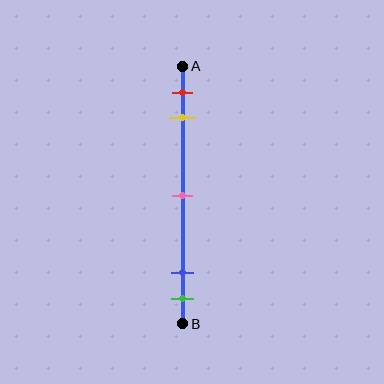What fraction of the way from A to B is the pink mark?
The pink mark is approximately 50% (0.5) of the way from A to B.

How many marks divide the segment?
There are 5 marks dividing the segment.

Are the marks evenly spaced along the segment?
No, the marks are not evenly spaced.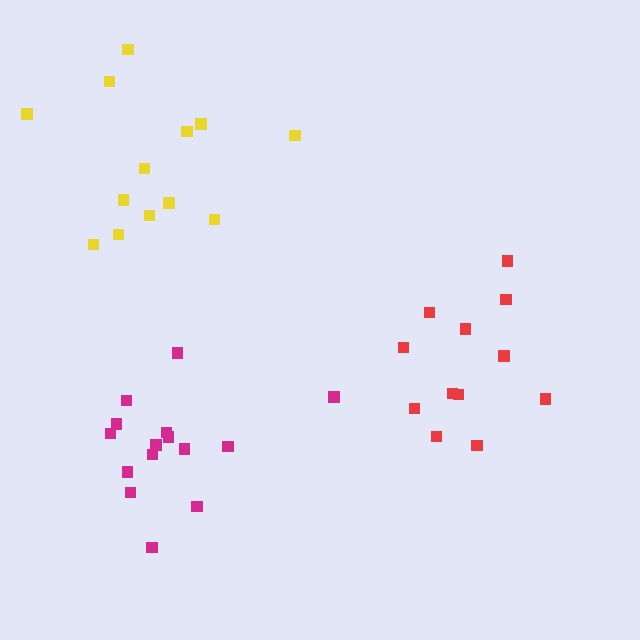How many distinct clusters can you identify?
There are 3 distinct clusters.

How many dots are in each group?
Group 1: 13 dots, Group 2: 12 dots, Group 3: 15 dots (40 total).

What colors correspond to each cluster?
The clusters are colored: yellow, red, magenta.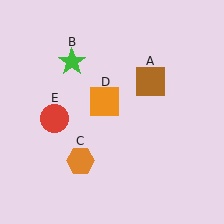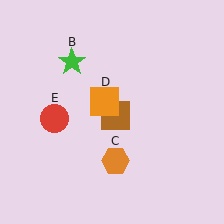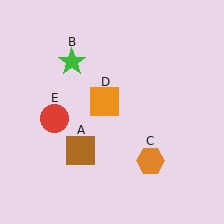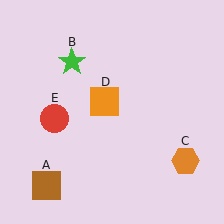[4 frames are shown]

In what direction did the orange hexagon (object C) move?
The orange hexagon (object C) moved right.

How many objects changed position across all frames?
2 objects changed position: brown square (object A), orange hexagon (object C).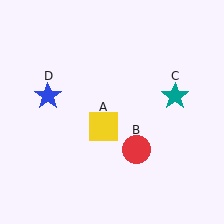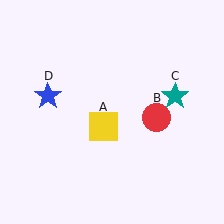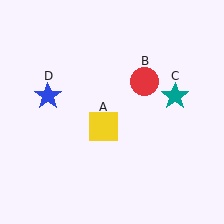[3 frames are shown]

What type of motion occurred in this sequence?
The red circle (object B) rotated counterclockwise around the center of the scene.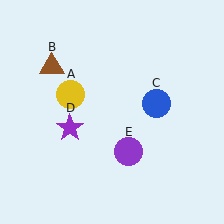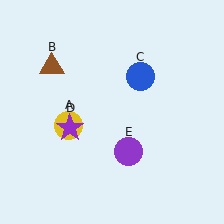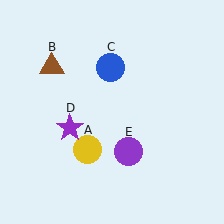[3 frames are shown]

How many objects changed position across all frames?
2 objects changed position: yellow circle (object A), blue circle (object C).